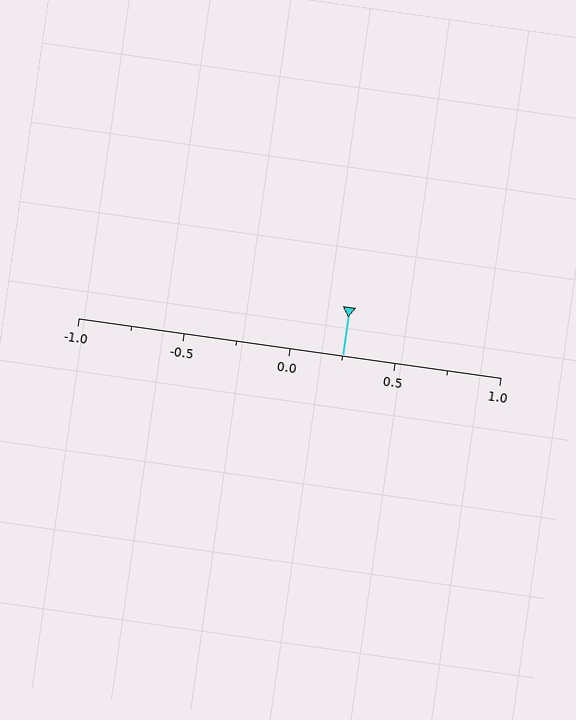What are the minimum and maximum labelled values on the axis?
The axis runs from -1.0 to 1.0.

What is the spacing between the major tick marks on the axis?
The major ticks are spaced 0.5 apart.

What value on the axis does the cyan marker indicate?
The marker indicates approximately 0.25.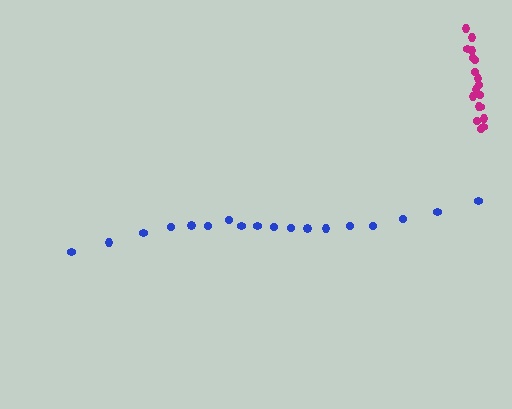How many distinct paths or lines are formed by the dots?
There are 2 distinct paths.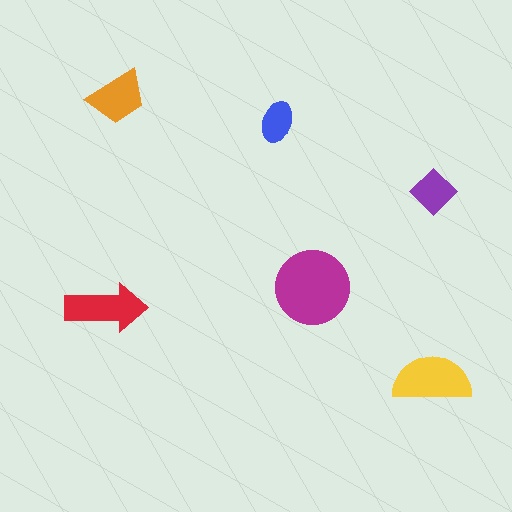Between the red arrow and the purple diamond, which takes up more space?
The red arrow.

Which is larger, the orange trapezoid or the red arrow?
The red arrow.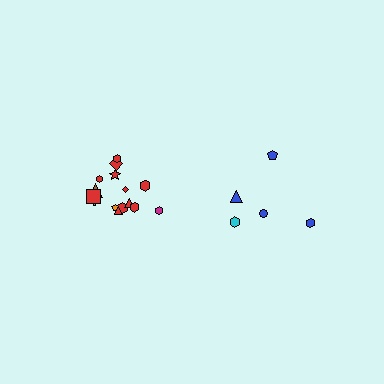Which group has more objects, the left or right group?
The left group.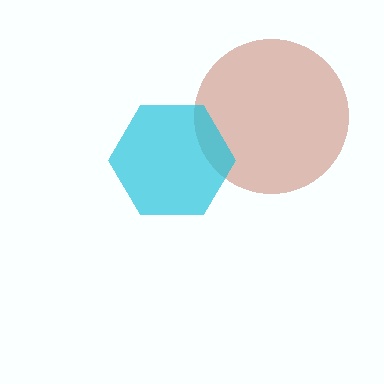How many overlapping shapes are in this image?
There are 2 overlapping shapes in the image.